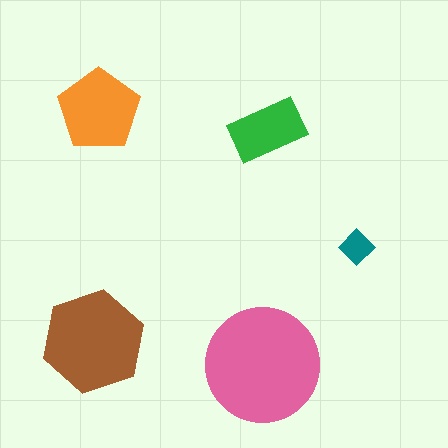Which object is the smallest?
The teal diamond.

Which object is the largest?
The pink circle.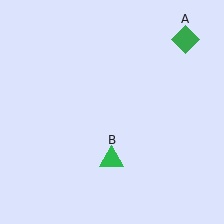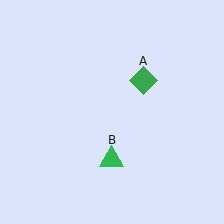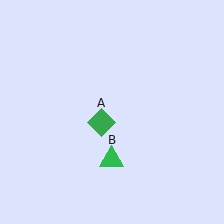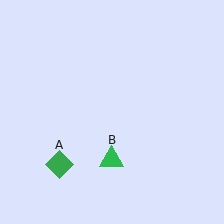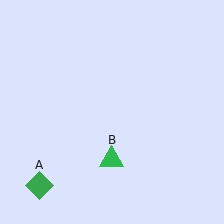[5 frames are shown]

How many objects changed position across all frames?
1 object changed position: green diamond (object A).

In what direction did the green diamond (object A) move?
The green diamond (object A) moved down and to the left.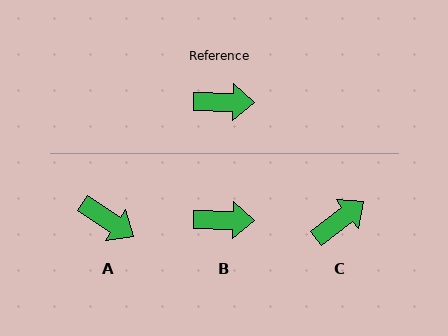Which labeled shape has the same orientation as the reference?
B.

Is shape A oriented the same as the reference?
No, it is off by about 32 degrees.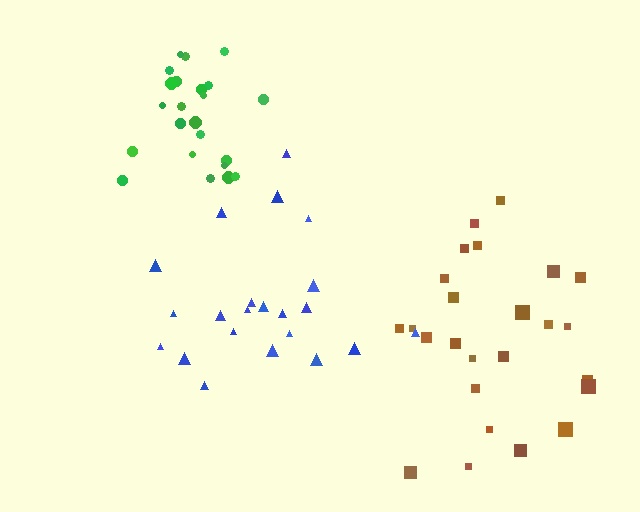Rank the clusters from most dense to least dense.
green, blue, brown.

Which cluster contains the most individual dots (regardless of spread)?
Brown (25).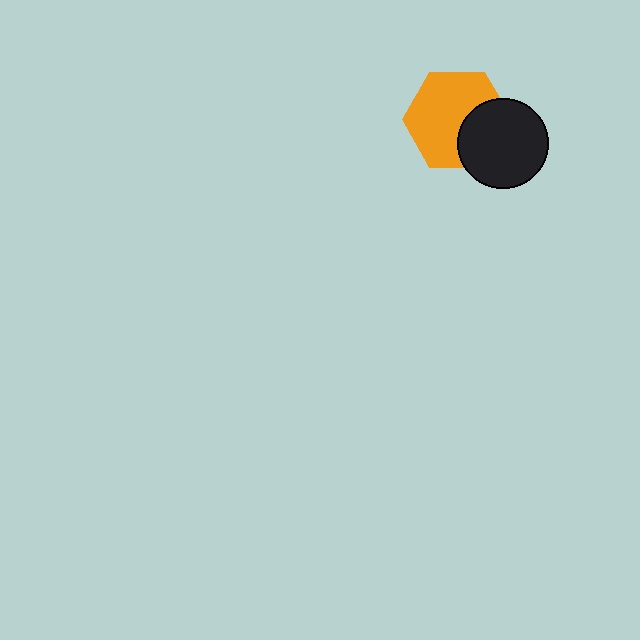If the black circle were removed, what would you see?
You would see the complete orange hexagon.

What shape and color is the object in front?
The object in front is a black circle.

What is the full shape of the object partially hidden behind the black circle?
The partially hidden object is an orange hexagon.